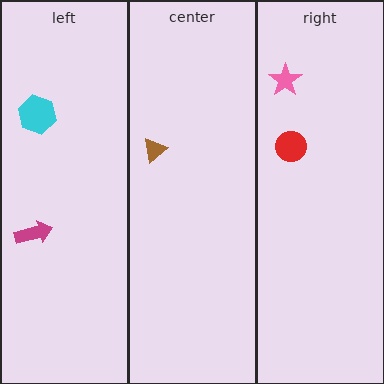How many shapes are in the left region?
2.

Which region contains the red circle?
The right region.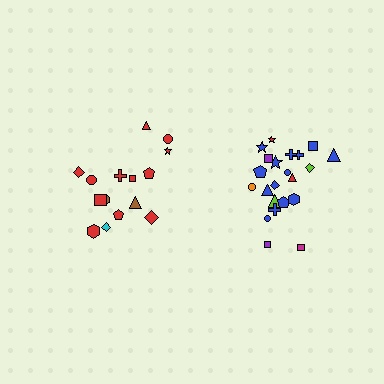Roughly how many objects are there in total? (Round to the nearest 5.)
Roughly 35 objects in total.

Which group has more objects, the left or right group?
The right group.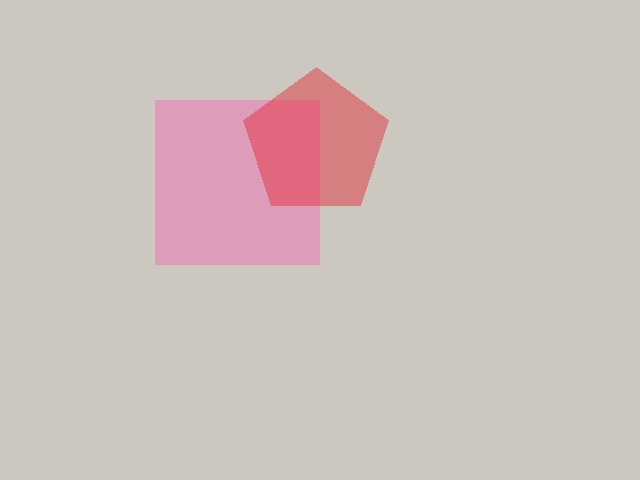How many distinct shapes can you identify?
There are 2 distinct shapes: a pink square, a red pentagon.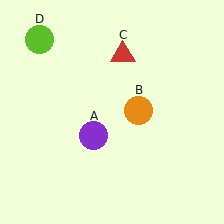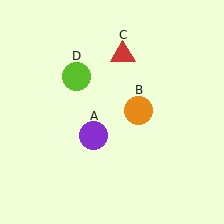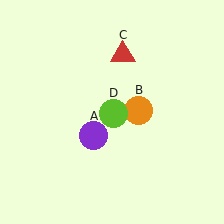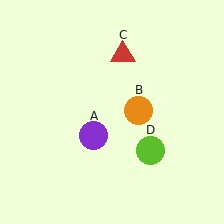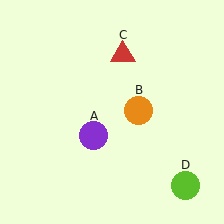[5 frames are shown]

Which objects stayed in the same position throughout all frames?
Purple circle (object A) and orange circle (object B) and red triangle (object C) remained stationary.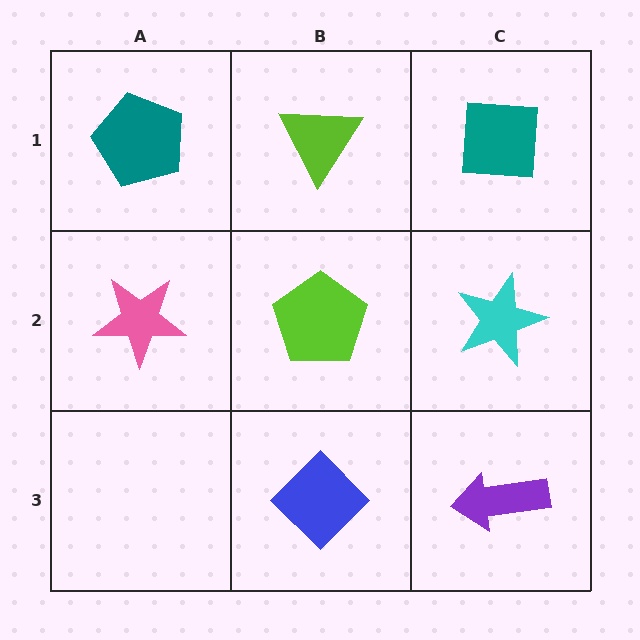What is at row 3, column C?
A purple arrow.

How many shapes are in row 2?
3 shapes.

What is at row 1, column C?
A teal square.